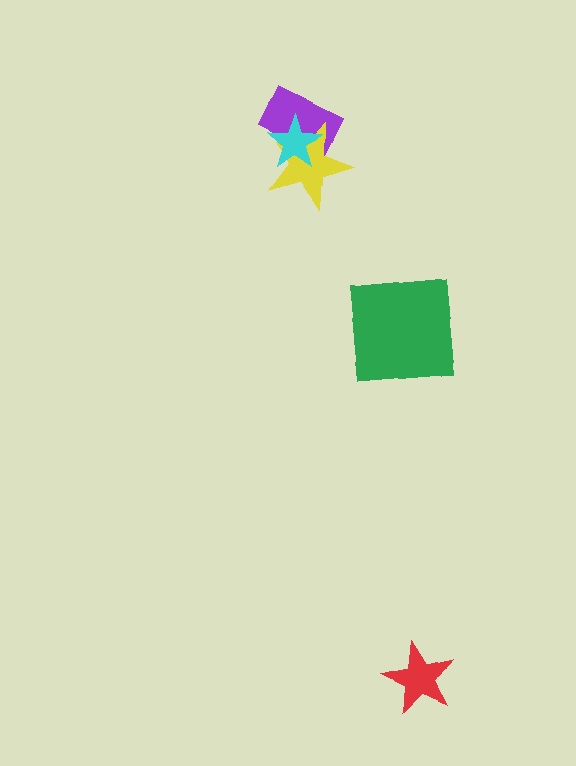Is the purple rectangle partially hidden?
Yes, it is partially covered by another shape.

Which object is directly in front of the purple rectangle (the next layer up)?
The yellow star is directly in front of the purple rectangle.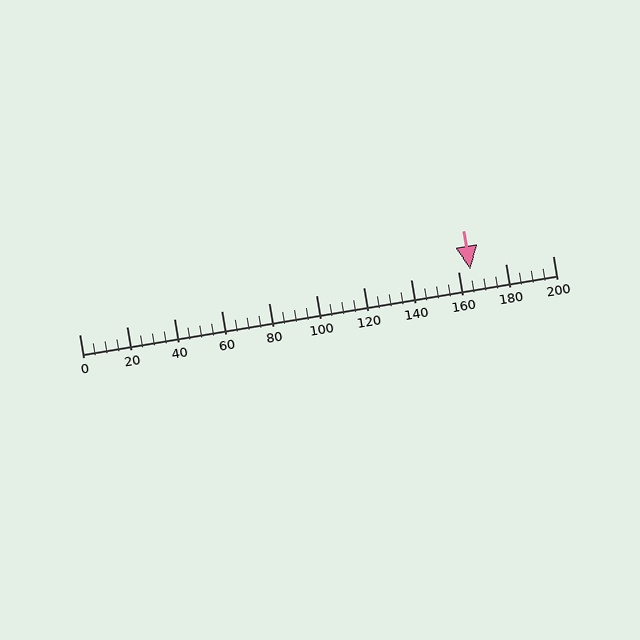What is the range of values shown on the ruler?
The ruler shows values from 0 to 200.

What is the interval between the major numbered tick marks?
The major tick marks are spaced 20 units apart.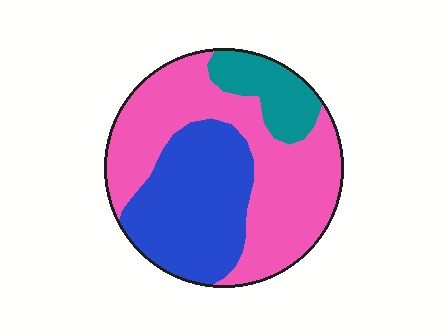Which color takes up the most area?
Pink, at roughly 50%.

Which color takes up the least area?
Teal, at roughly 15%.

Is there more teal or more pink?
Pink.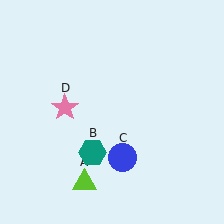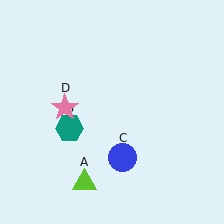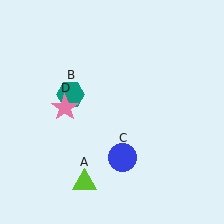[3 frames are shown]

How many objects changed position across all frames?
1 object changed position: teal hexagon (object B).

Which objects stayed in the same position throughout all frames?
Lime triangle (object A) and blue circle (object C) and pink star (object D) remained stationary.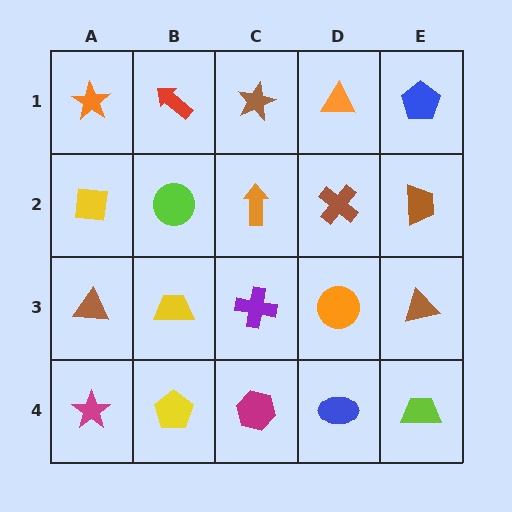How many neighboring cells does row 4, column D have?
3.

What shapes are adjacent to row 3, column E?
A brown trapezoid (row 2, column E), a lime trapezoid (row 4, column E), an orange circle (row 3, column D).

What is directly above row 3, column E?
A brown trapezoid.